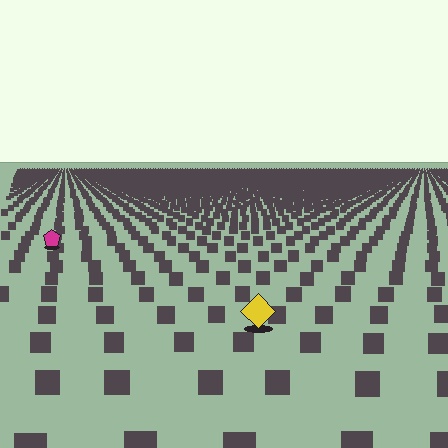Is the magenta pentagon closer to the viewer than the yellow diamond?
No. The yellow diamond is closer — you can tell from the texture gradient: the ground texture is coarser near it.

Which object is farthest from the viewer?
The magenta pentagon is farthest from the viewer. It appears smaller and the ground texture around it is denser.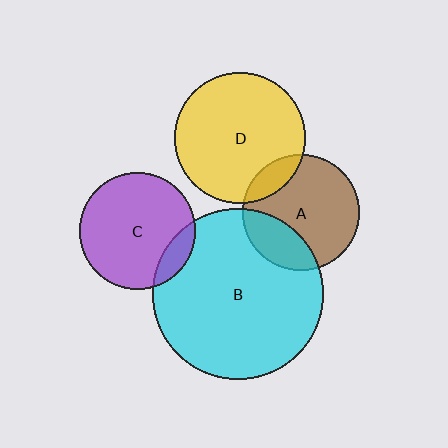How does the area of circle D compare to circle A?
Approximately 1.3 times.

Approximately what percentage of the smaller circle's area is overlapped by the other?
Approximately 10%.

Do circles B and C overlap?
Yes.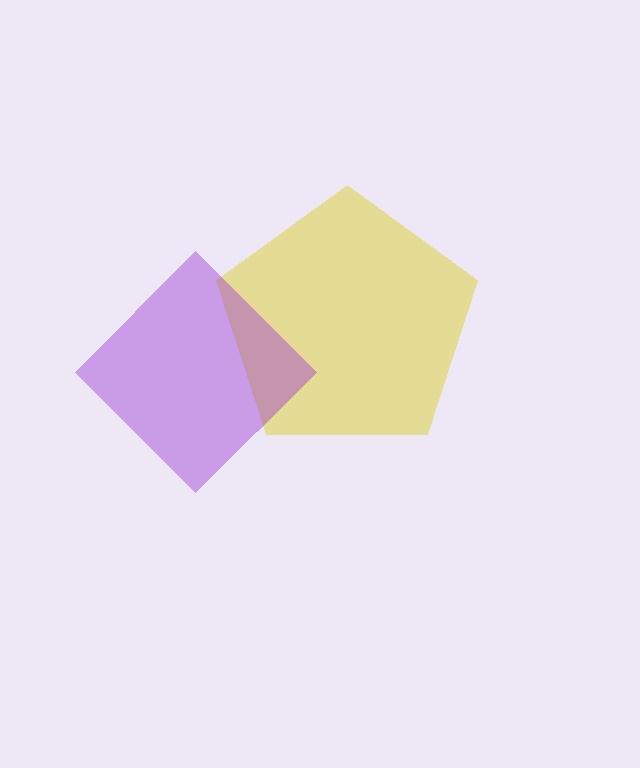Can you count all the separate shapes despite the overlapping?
Yes, there are 2 separate shapes.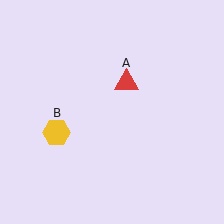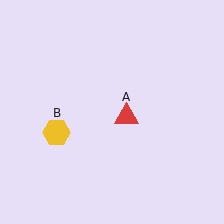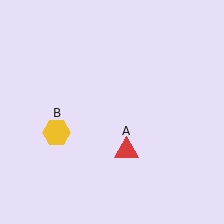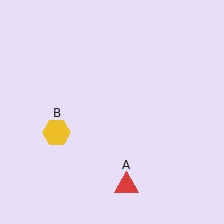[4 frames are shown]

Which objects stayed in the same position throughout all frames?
Yellow hexagon (object B) remained stationary.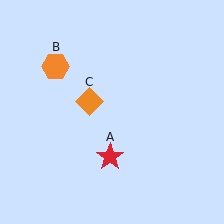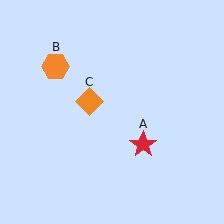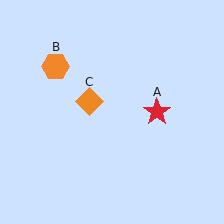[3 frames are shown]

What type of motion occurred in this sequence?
The red star (object A) rotated counterclockwise around the center of the scene.